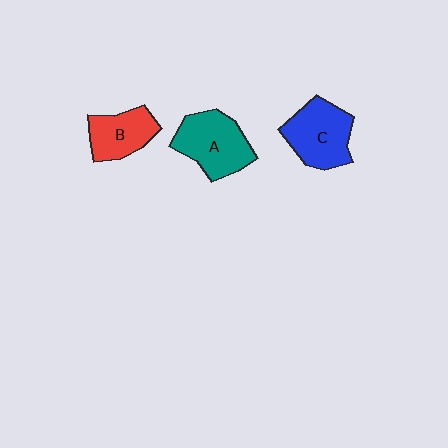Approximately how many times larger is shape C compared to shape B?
Approximately 1.3 times.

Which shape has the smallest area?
Shape B (red).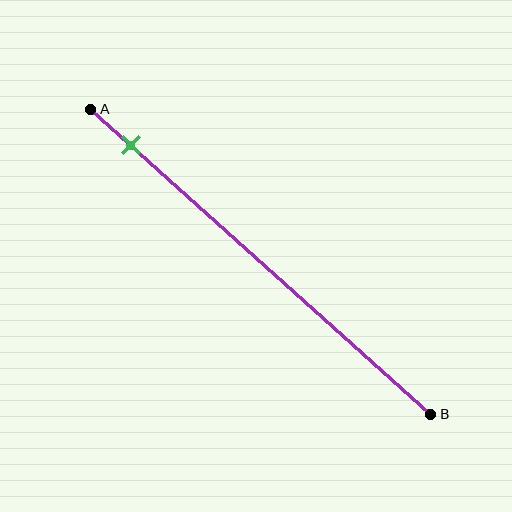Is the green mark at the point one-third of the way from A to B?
No, the mark is at about 10% from A, not at the 33% one-third point.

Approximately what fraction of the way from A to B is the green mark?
The green mark is approximately 10% of the way from A to B.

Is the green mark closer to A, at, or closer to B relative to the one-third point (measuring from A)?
The green mark is closer to point A than the one-third point of segment AB.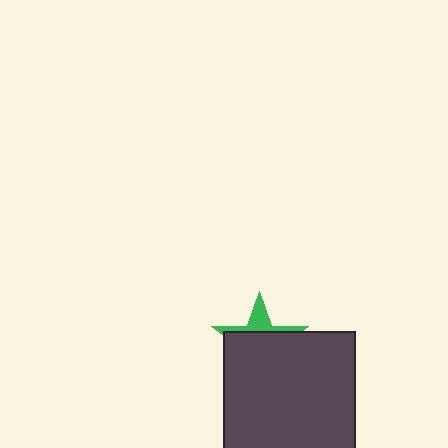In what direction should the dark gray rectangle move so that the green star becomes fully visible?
The dark gray rectangle should move down. That is the shortest direction to clear the overlap and leave the green star fully visible.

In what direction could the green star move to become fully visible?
The green star could move up. That would shift it out from behind the dark gray rectangle entirely.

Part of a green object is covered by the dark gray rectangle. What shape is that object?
It is a star.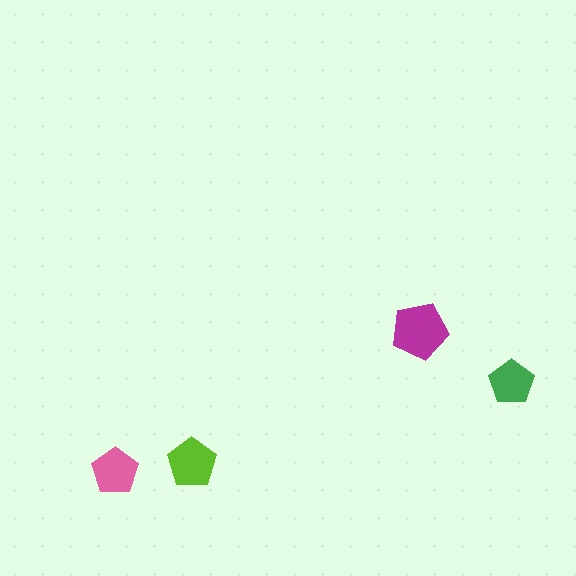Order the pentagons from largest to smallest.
the magenta one, the lime one, the pink one, the green one.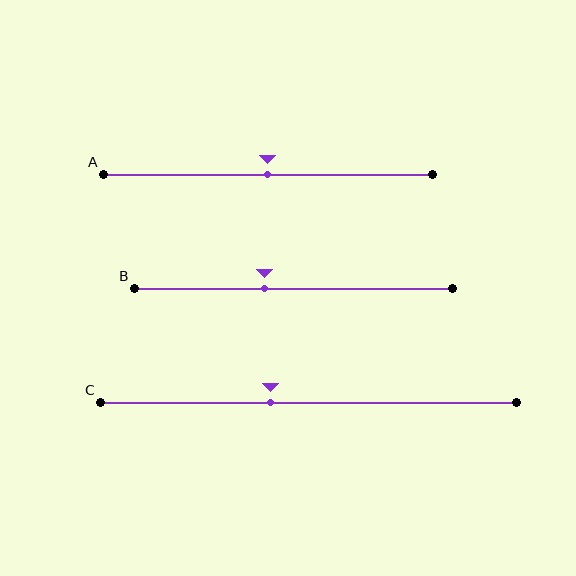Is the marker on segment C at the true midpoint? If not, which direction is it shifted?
No, the marker on segment C is shifted to the left by about 9% of the segment length.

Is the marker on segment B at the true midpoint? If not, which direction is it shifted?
No, the marker on segment B is shifted to the left by about 9% of the segment length.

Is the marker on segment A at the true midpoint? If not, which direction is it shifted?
Yes, the marker on segment A is at the true midpoint.